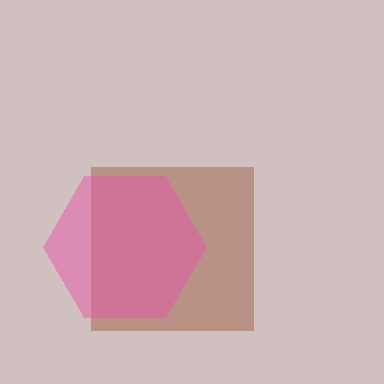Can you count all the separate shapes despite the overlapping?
Yes, there are 2 separate shapes.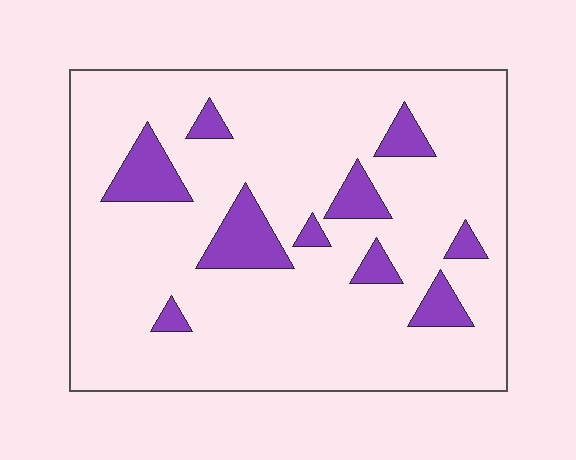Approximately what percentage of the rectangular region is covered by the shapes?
Approximately 15%.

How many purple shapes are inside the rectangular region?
10.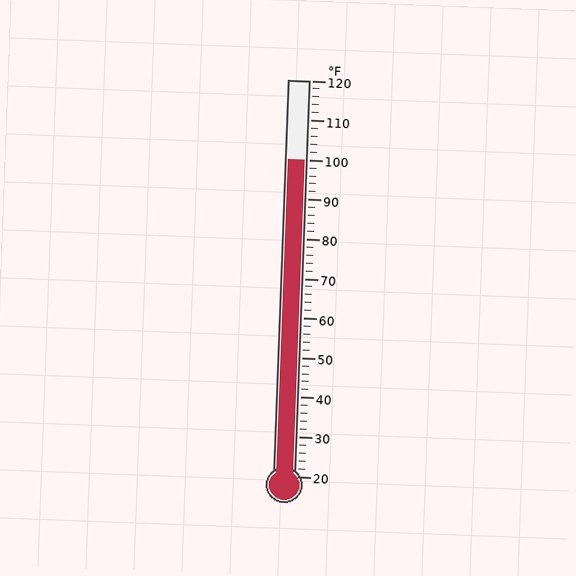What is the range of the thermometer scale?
The thermometer scale ranges from 20°F to 120°F.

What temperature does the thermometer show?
The thermometer shows approximately 100°F.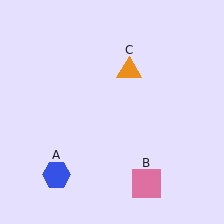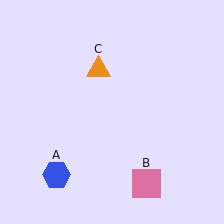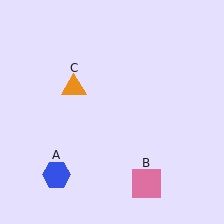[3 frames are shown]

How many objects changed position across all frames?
1 object changed position: orange triangle (object C).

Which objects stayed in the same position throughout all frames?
Blue hexagon (object A) and pink square (object B) remained stationary.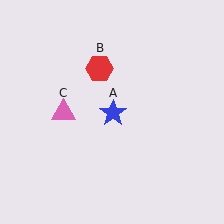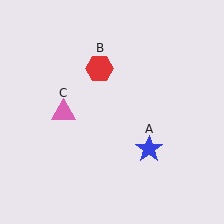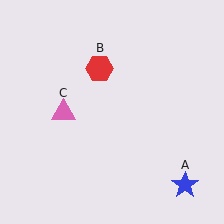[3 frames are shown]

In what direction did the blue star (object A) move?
The blue star (object A) moved down and to the right.